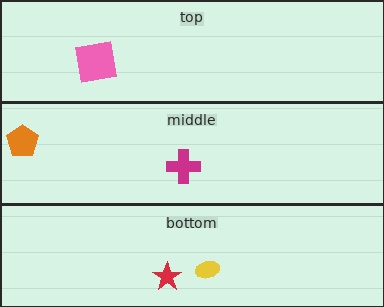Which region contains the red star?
The bottom region.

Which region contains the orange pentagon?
The middle region.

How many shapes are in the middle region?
2.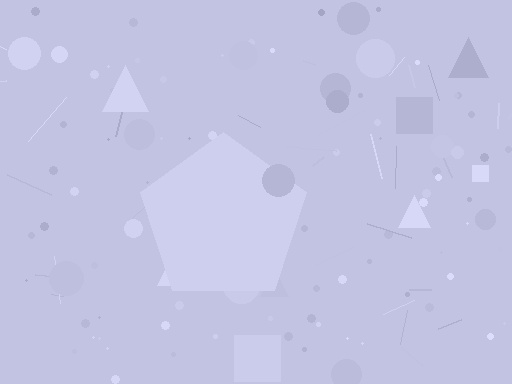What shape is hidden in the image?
A pentagon is hidden in the image.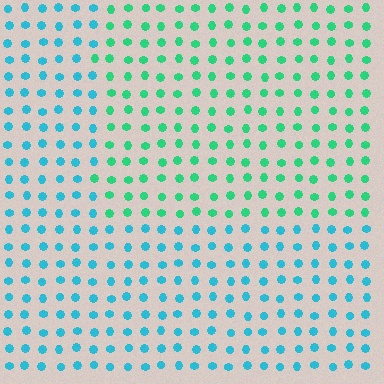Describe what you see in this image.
The image is filled with small cyan elements in a uniform arrangement. A rectangle-shaped region is visible where the elements are tinted to a slightly different hue, forming a subtle color boundary.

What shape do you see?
I see a rectangle.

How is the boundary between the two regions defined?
The boundary is defined purely by a slight shift in hue (about 39 degrees). Spacing, size, and orientation are identical on both sides.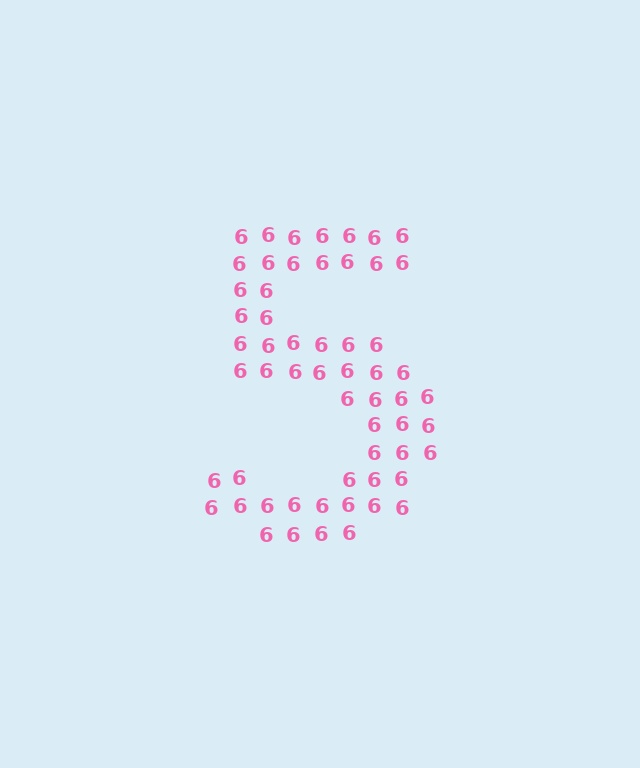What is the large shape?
The large shape is the digit 5.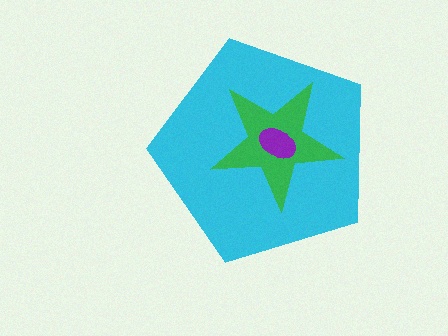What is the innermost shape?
The purple ellipse.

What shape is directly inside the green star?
The purple ellipse.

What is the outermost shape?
The cyan pentagon.